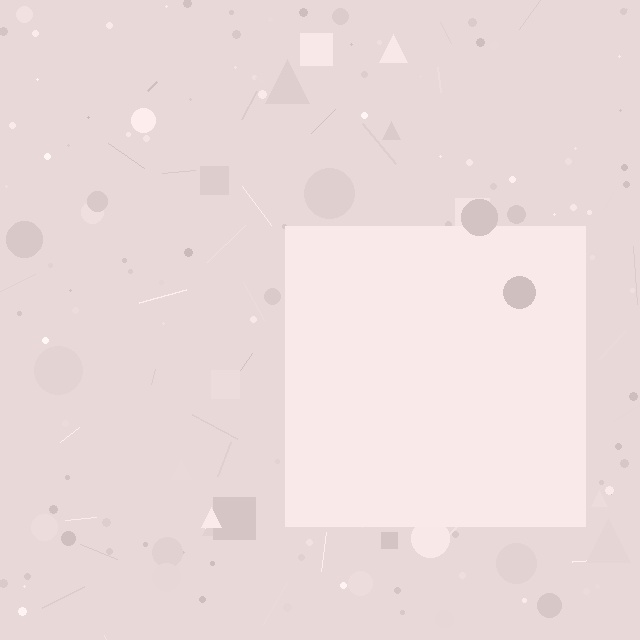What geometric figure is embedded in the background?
A square is embedded in the background.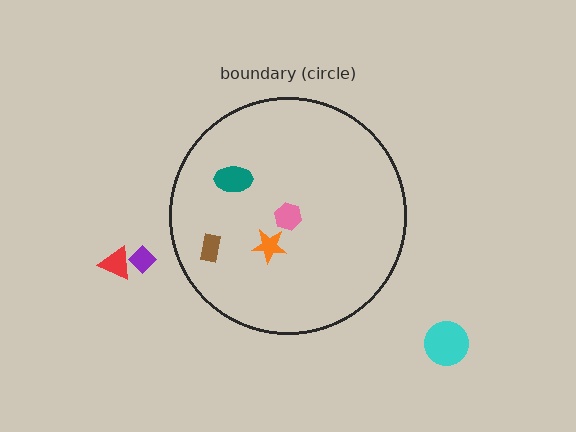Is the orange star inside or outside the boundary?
Inside.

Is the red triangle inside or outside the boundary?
Outside.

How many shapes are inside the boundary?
4 inside, 3 outside.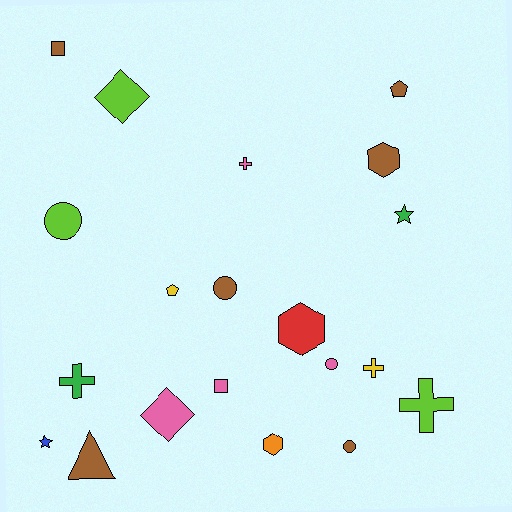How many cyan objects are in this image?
There are no cyan objects.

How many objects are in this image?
There are 20 objects.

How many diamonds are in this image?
There are 2 diamonds.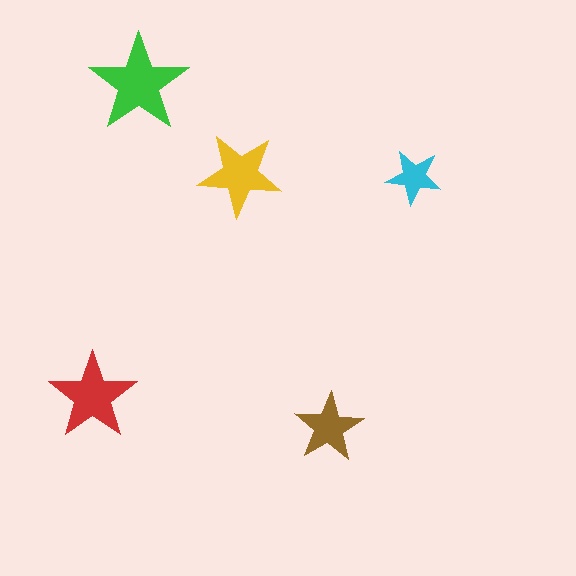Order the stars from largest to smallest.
the green one, the red one, the yellow one, the brown one, the cyan one.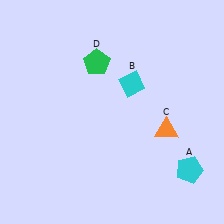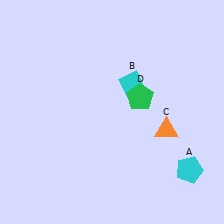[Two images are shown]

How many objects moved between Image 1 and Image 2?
1 object moved between the two images.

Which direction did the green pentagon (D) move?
The green pentagon (D) moved right.